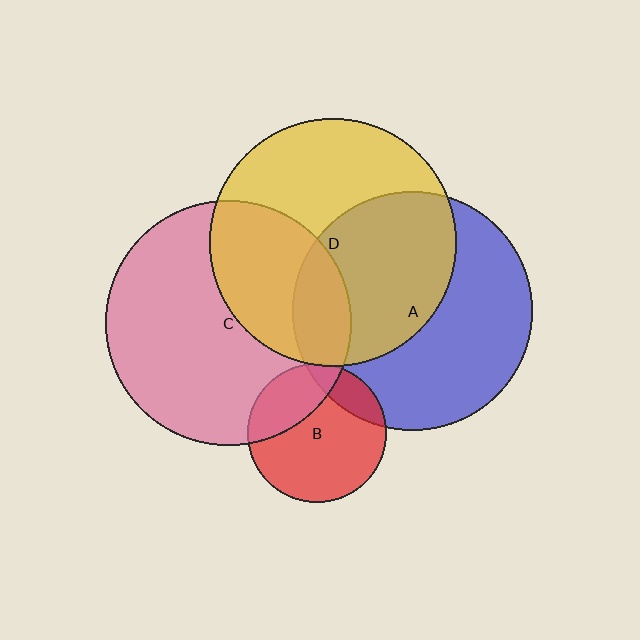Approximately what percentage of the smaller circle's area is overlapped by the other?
Approximately 35%.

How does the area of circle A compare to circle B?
Approximately 3.0 times.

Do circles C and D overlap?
Yes.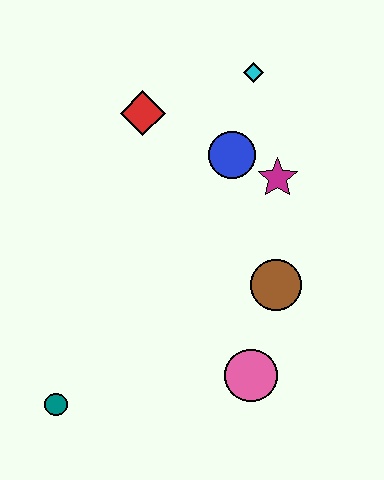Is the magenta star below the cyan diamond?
Yes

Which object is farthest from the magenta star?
The teal circle is farthest from the magenta star.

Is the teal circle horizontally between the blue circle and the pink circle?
No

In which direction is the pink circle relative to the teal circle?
The pink circle is to the right of the teal circle.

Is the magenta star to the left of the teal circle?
No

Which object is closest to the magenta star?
The blue circle is closest to the magenta star.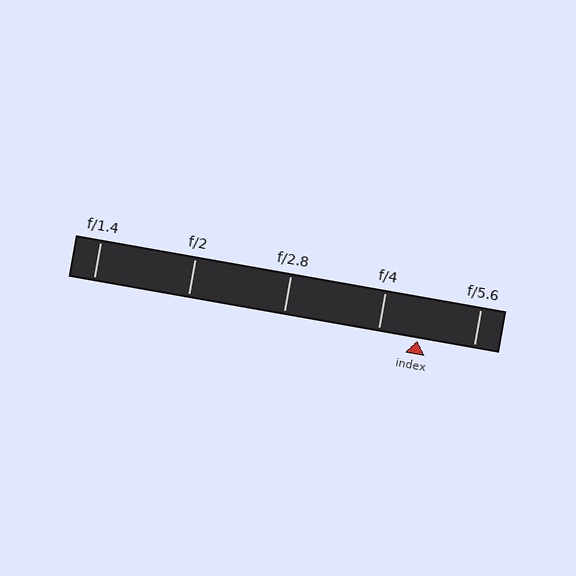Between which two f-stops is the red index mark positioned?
The index mark is between f/4 and f/5.6.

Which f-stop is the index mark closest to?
The index mark is closest to f/4.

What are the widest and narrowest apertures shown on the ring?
The widest aperture shown is f/1.4 and the narrowest is f/5.6.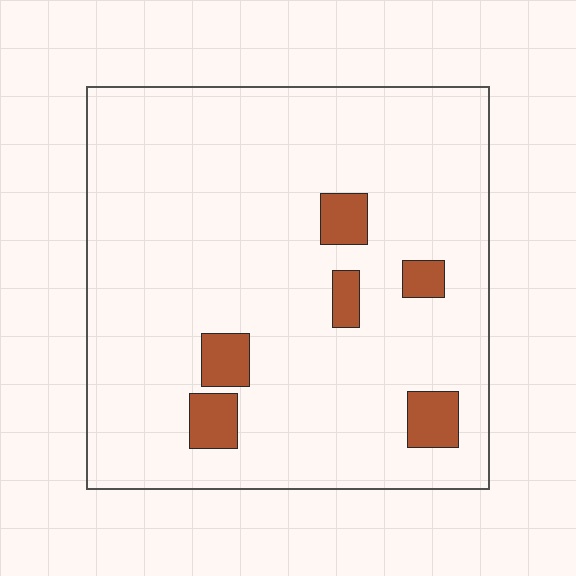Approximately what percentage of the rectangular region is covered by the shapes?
Approximately 10%.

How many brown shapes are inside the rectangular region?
6.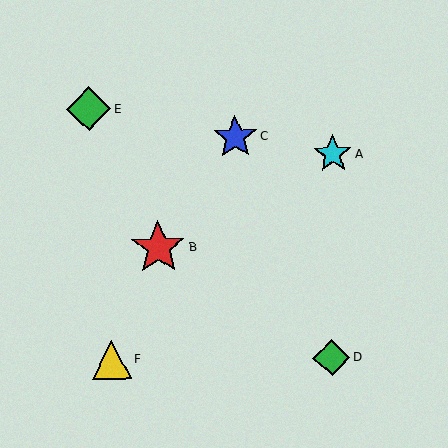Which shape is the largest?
The red star (labeled B) is the largest.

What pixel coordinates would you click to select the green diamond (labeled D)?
Click at (332, 358) to select the green diamond D.